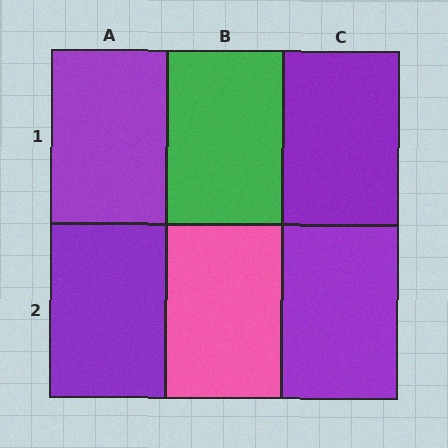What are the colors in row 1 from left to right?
Purple, green, purple.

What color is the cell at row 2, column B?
Pink.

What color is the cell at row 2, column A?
Purple.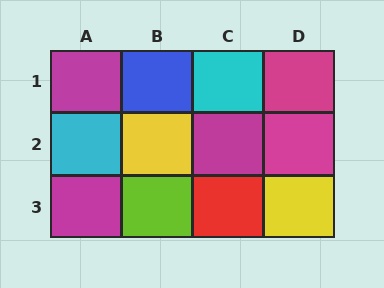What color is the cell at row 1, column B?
Blue.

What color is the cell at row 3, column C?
Red.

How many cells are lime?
1 cell is lime.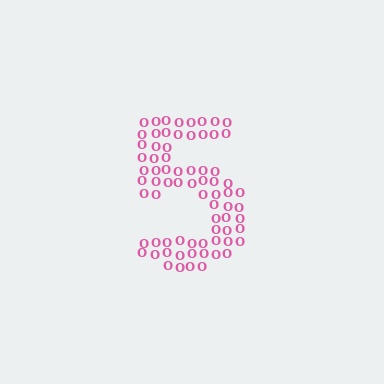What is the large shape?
The large shape is the digit 5.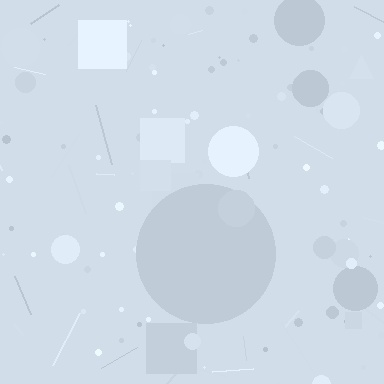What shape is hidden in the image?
A circle is hidden in the image.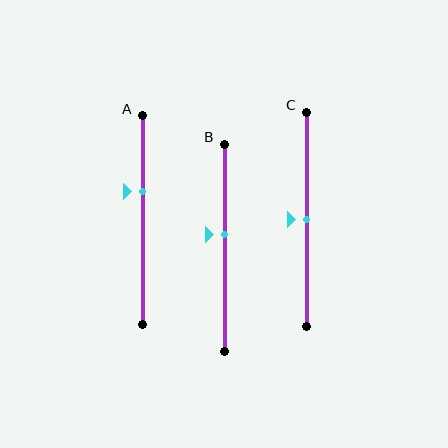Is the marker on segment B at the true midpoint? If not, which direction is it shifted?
No, the marker on segment B is shifted upward by about 6% of the segment length.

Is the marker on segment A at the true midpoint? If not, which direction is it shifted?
No, the marker on segment A is shifted upward by about 14% of the segment length.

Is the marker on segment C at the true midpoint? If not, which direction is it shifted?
Yes, the marker on segment C is at the true midpoint.